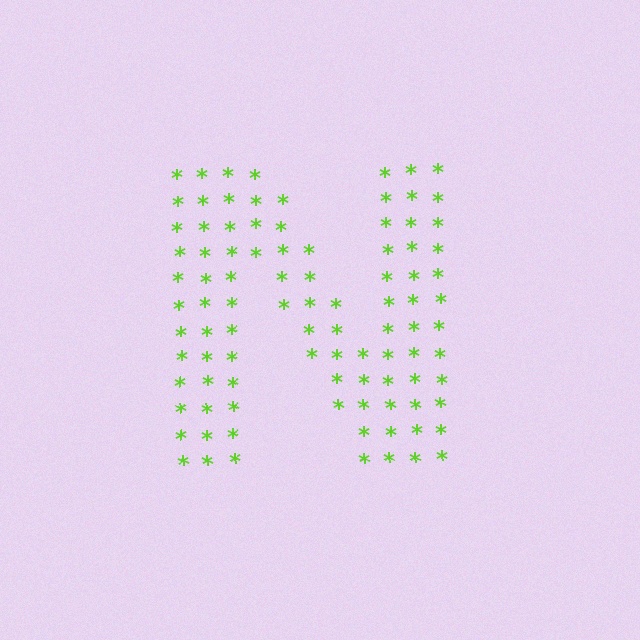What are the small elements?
The small elements are asterisks.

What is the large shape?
The large shape is the letter N.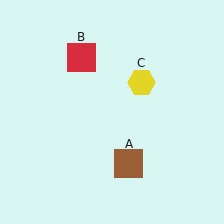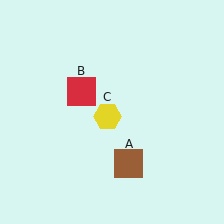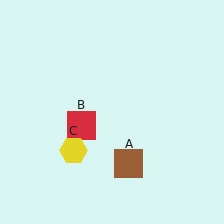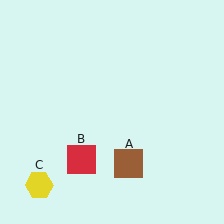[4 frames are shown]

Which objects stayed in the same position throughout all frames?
Brown square (object A) remained stationary.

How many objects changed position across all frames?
2 objects changed position: red square (object B), yellow hexagon (object C).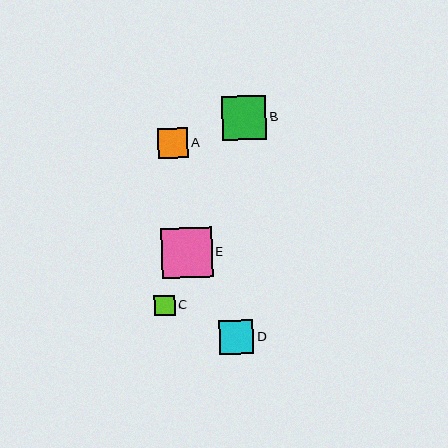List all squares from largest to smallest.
From largest to smallest: E, B, D, A, C.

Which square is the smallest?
Square C is the smallest with a size of approximately 21 pixels.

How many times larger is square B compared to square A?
Square B is approximately 1.5 times the size of square A.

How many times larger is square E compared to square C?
Square E is approximately 2.4 times the size of square C.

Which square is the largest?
Square E is the largest with a size of approximately 50 pixels.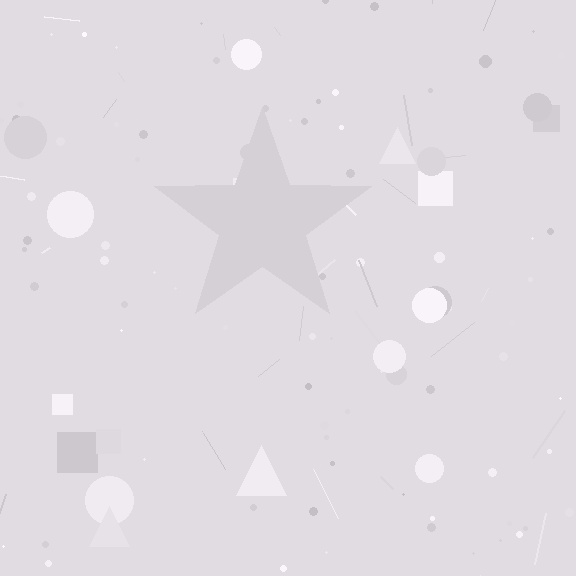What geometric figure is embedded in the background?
A star is embedded in the background.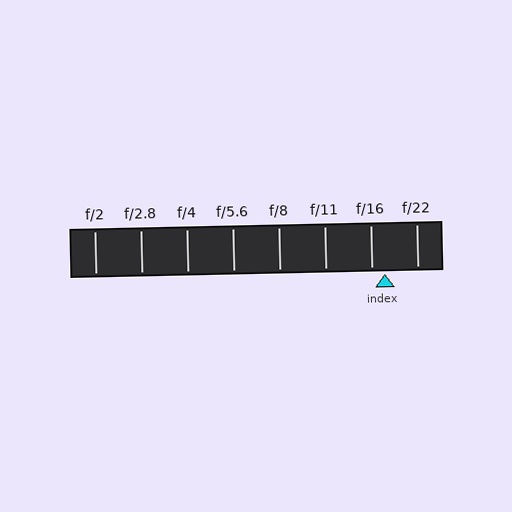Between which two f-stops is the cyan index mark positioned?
The index mark is between f/16 and f/22.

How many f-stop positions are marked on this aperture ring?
There are 8 f-stop positions marked.